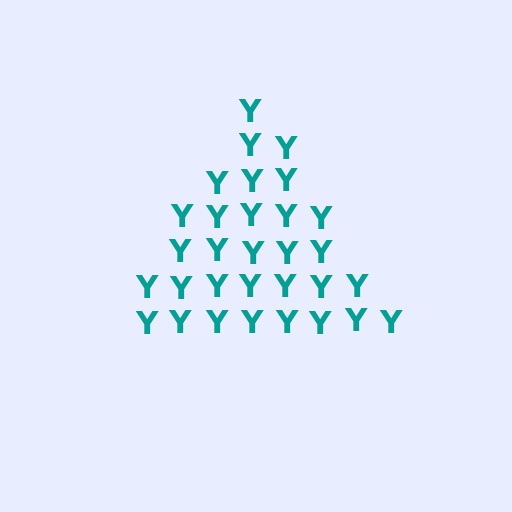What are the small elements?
The small elements are letter Y's.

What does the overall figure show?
The overall figure shows a triangle.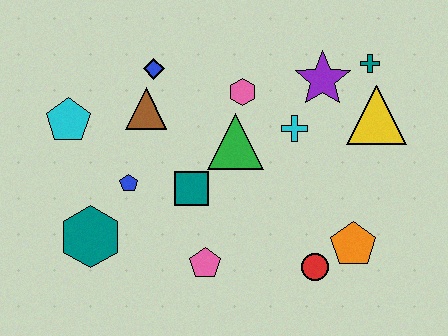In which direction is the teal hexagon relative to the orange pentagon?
The teal hexagon is to the left of the orange pentagon.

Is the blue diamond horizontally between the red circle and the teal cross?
No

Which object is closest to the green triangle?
The pink hexagon is closest to the green triangle.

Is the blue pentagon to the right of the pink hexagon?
No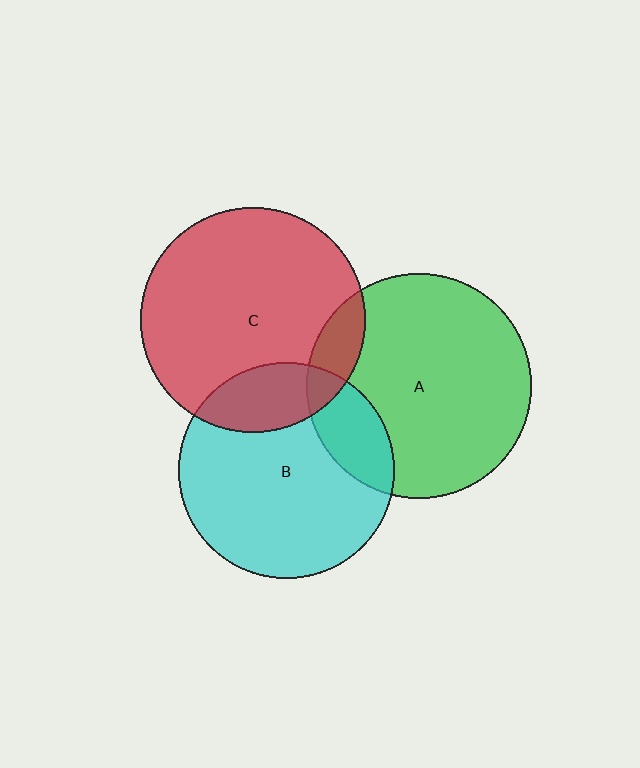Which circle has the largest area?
Circle A (green).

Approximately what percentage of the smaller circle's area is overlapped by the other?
Approximately 20%.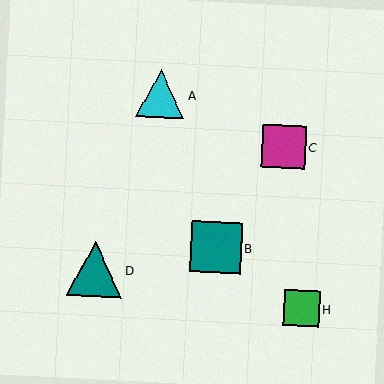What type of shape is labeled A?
Shape A is a cyan triangle.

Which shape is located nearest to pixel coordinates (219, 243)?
The teal square (labeled B) at (216, 247) is nearest to that location.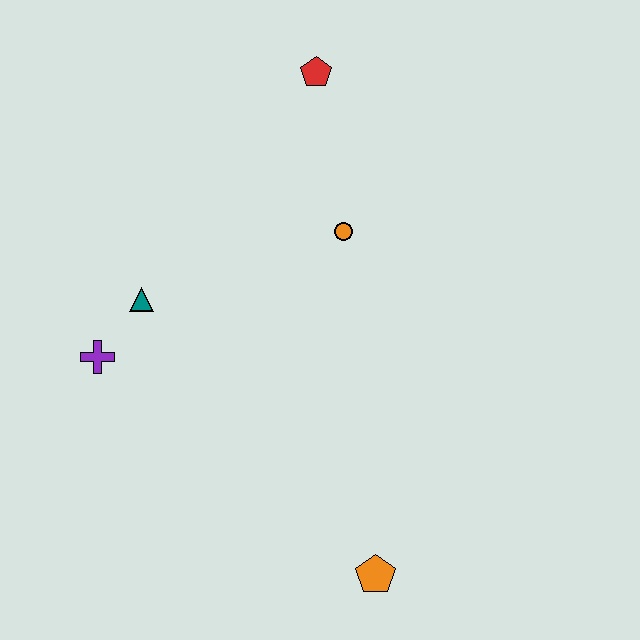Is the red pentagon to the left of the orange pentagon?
Yes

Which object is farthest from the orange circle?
The orange pentagon is farthest from the orange circle.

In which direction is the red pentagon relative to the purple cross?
The red pentagon is above the purple cross.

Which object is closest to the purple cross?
The teal triangle is closest to the purple cross.